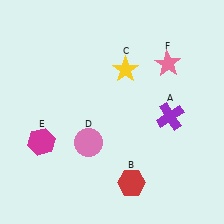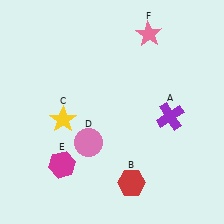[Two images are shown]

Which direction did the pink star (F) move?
The pink star (F) moved up.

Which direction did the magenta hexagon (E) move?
The magenta hexagon (E) moved down.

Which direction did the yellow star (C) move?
The yellow star (C) moved left.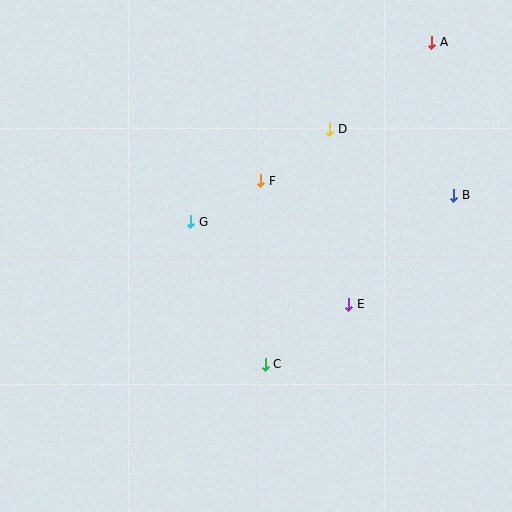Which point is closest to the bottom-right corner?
Point E is closest to the bottom-right corner.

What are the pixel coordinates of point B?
Point B is at (454, 195).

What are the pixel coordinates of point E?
Point E is at (349, 304).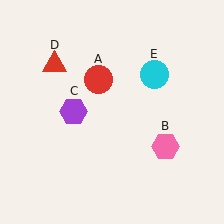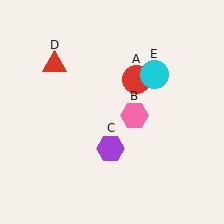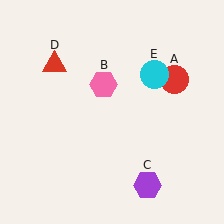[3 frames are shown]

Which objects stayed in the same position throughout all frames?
Red triangle (object D) and cyan circle (object E) remained stationary.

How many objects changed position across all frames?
3 objects changed position: red circle (object A), pink hexagon (object B), purple hexagon (object C).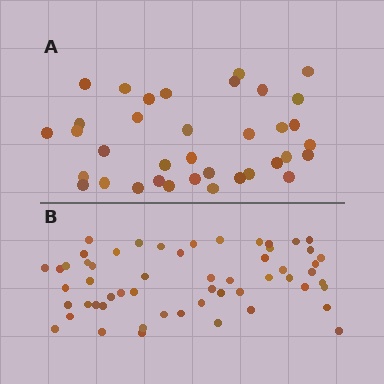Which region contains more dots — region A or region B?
Region B (the bottom region) has more dots.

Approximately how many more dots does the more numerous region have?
Region B has approximately 20 more dots than region A.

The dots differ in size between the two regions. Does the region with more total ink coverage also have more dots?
No. Region A has more total ink coverage because its dots are larger, but region B actually contains more individual dots. Total area can be misleading — the number of items is what matters here.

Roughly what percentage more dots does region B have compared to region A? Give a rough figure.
About 55% more.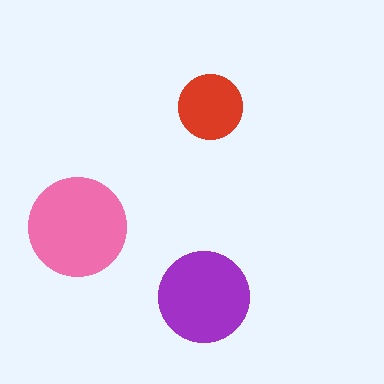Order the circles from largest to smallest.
the pink one, the purple one, the red one.